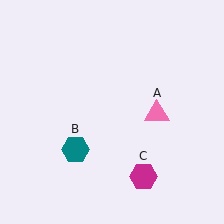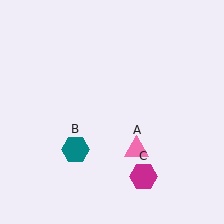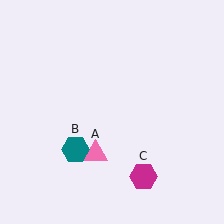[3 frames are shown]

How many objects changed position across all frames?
1 object changed position: pink triangle (object A).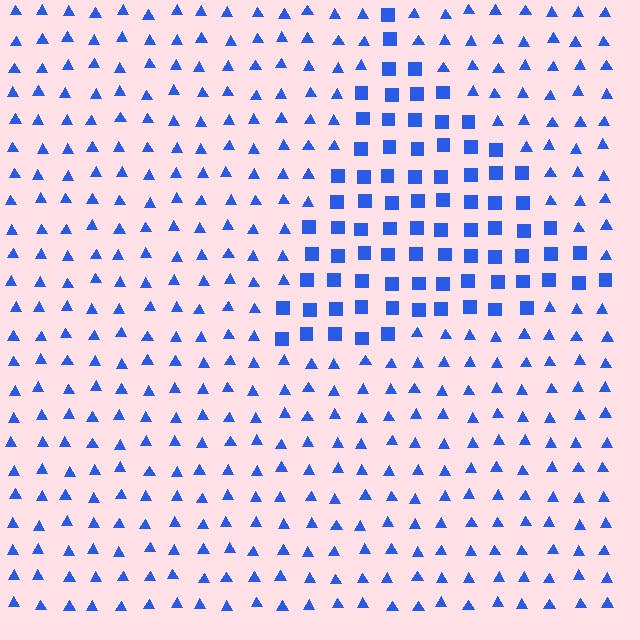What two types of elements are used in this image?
The image uses squares inside the triangle region and triangles outside it.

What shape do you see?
I see a triangle.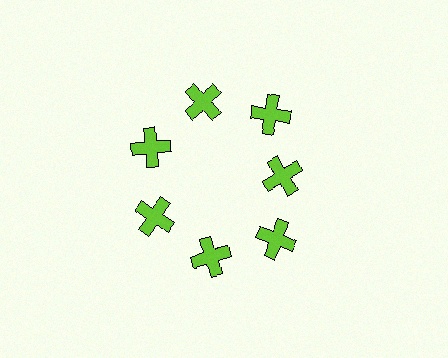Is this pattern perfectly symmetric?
No. The 7 lime crosses are arranged in a ring, but one element near the 3 o'clock position is pulled inward toward the center, breaking the 7-fold rotational symmetry.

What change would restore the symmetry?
The symmetry would be restored by moving it outward, back onto the ring so that all 7 crosses sit at equal angles and equal distance from the center.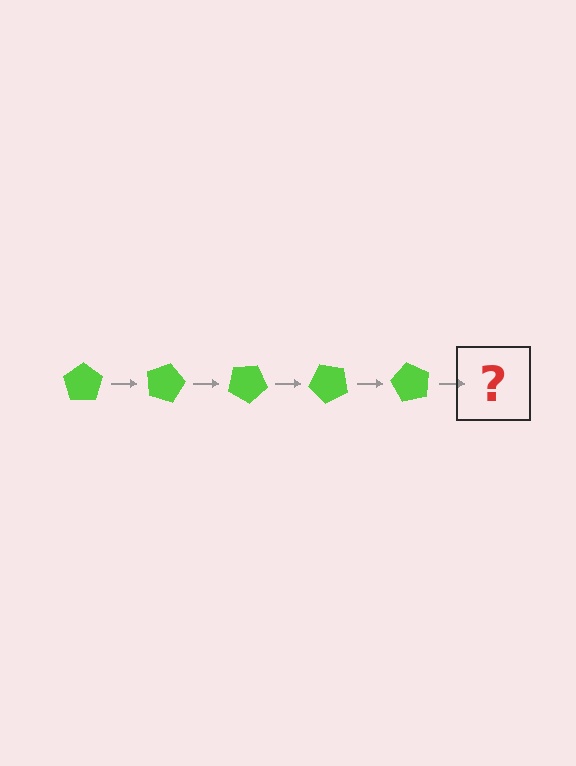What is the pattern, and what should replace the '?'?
The pattern is that the pentagon rotates 15 degrees each step. The '?' should be a lime pentagon rotated 75 degrees.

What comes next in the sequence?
The next element should be a lime pentagon rotated 75 degrees.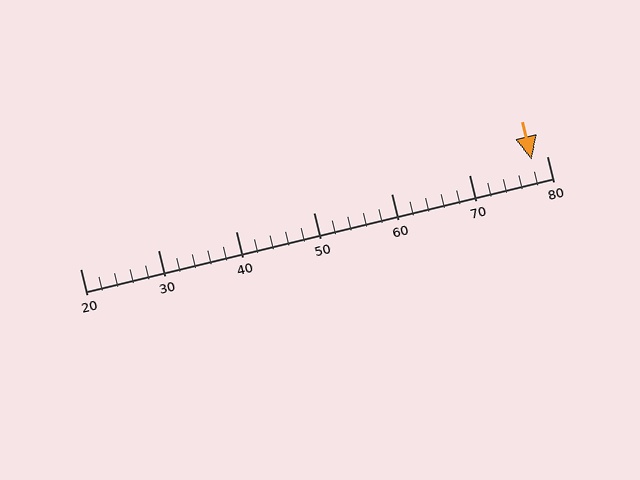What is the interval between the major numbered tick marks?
The major tick marks are spaced 10 units apart.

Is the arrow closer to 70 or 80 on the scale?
The arrow is closer to 80.